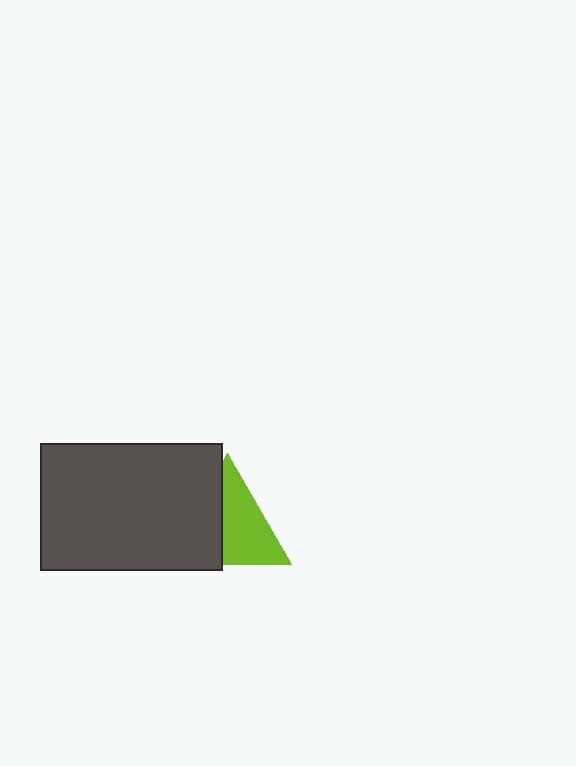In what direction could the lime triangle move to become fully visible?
The lime triangle could move right. That would shift it out from behind the dark gray rectangle entirely.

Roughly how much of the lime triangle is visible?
About half of it is visible (roughly 56%).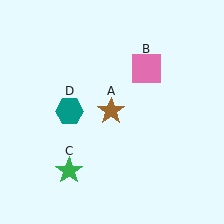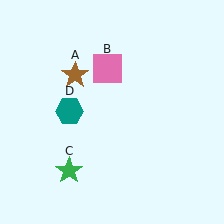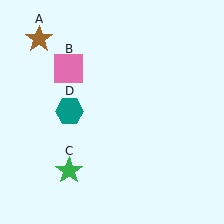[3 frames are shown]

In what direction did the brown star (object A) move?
The brown star (object A) moved up and to the left.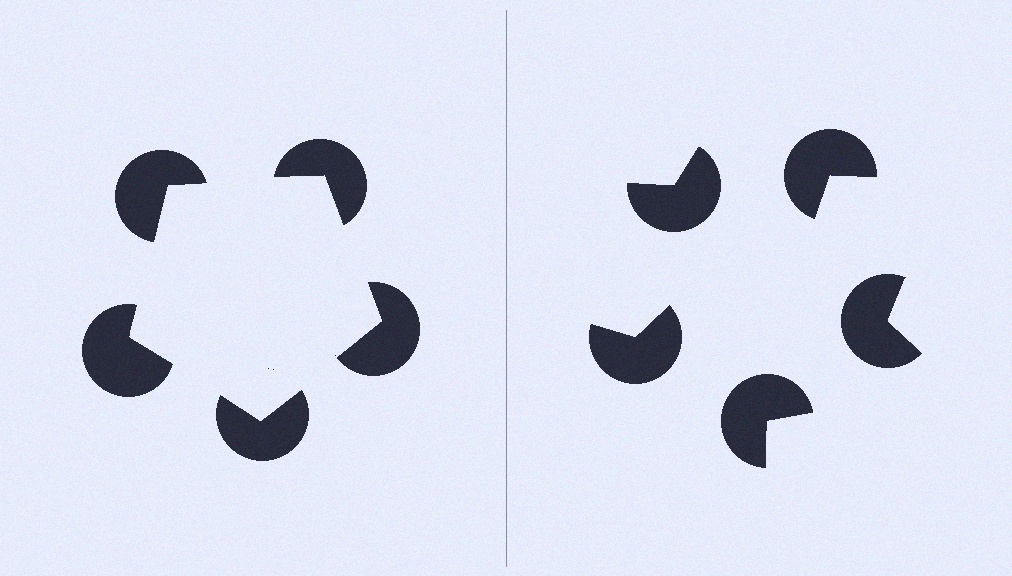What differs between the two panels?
The pac-man discs are positioned identically on both sides; only the wedge orientations differ. On the left they align to a pentagon; on the right they are misaligned.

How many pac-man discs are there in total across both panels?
10 — 5 on each side.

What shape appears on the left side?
An illusory pentagon.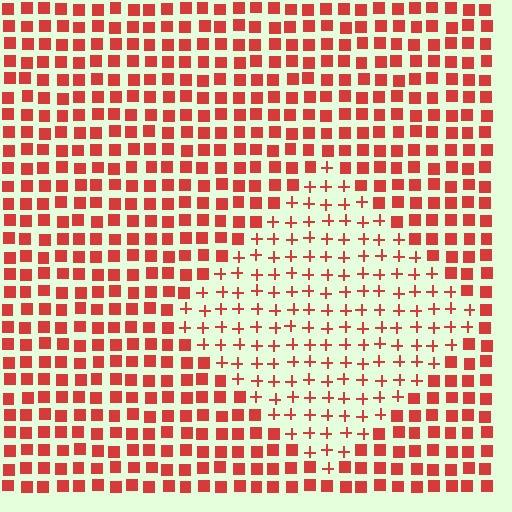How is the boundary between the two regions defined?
The boundary is defined by a change in element shape: plus signs inside vs. squares outside. All elements share the same color and spacing.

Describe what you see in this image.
The image is filled with small red elements arranged in a uniform grid. A diamond-shaped region contains plus signs, while the surrounding area contains squares. The boundary is defined purely by the change in element shape.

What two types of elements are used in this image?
The image uses plus signs inside the diamond region and squares outside it.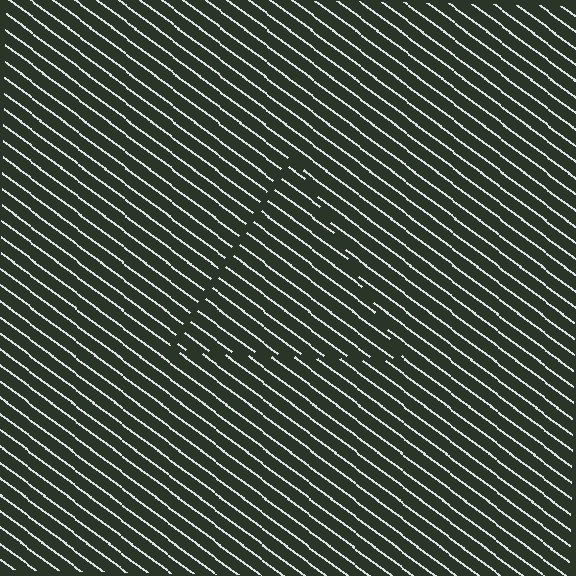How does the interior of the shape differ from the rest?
The interior of the shape contains the same grating, shifted by half a period — the contour is defined by the phase discontinuity where line-ends from the inner and outer gratings abut.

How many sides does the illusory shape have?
3 sides — the line-ends trace a triangle.